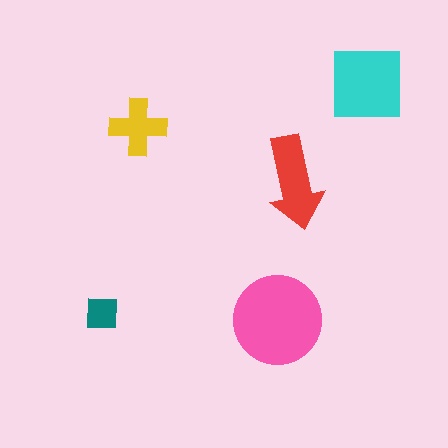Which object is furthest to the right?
The cyan square is rightmost.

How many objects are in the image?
There are 5 objects in the image.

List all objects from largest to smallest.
The pink circle, the cyan square, the red arrow, the yellow cross, the teal square.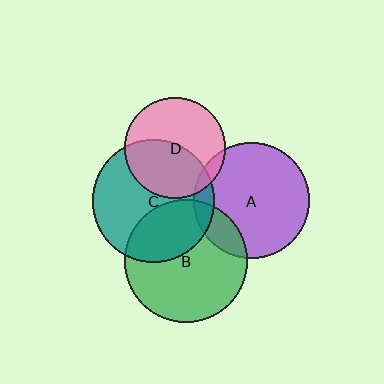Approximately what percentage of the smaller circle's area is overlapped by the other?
Approximately 10%.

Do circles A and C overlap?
Yes.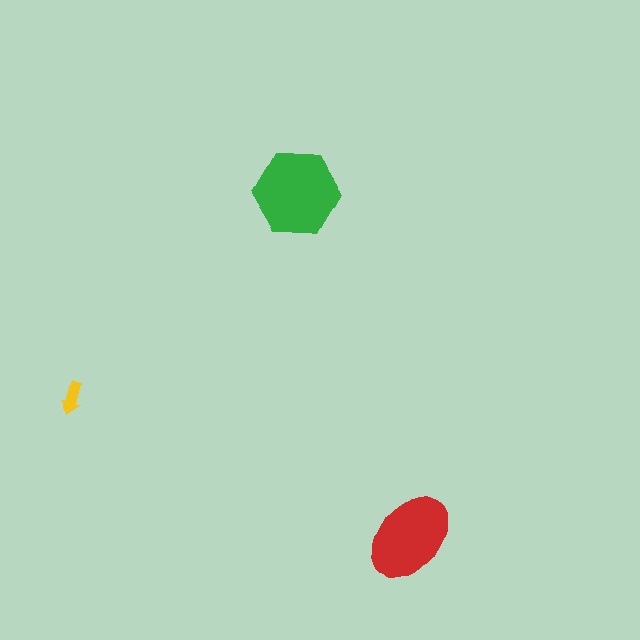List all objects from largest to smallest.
The green hexagon, the red ellipse, the yellow arrow.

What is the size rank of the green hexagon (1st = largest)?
1st.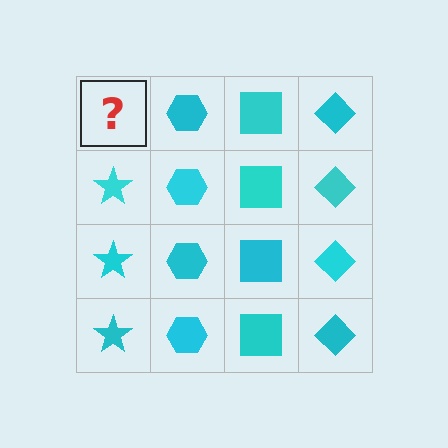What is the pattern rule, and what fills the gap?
The rule is that each column has a consistent shape. The gap should be filled with a cyan star.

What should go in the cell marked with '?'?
The missing cell should contain a cyan star.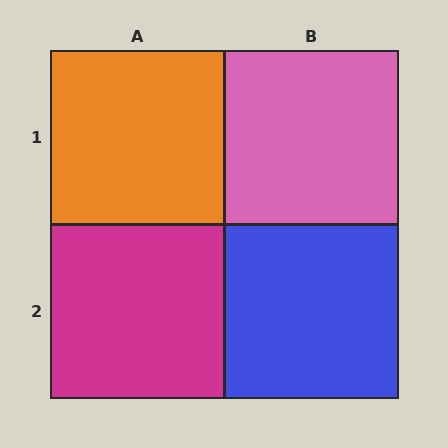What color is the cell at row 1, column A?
Orange.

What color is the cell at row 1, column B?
Pink.